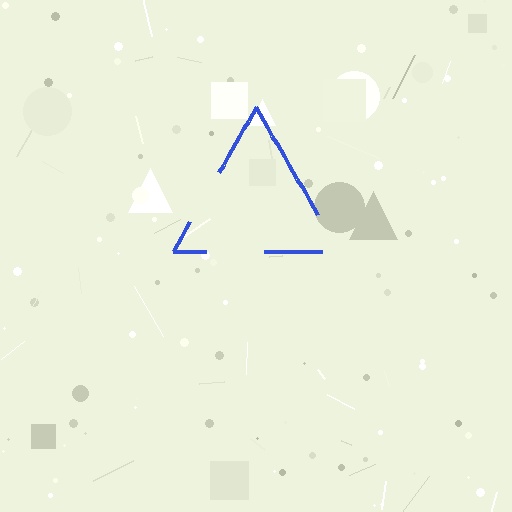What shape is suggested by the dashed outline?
The dashed outline suggests a triangle.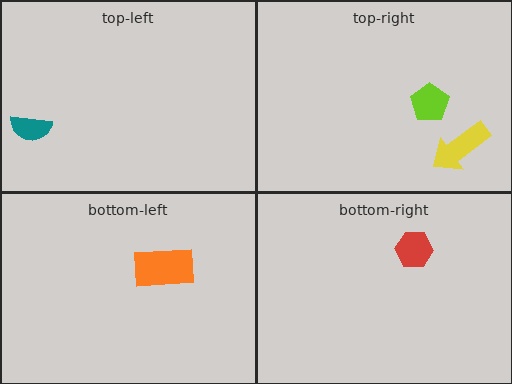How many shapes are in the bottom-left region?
1.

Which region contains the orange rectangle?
The bottom-left region.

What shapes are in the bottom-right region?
The red hexagon.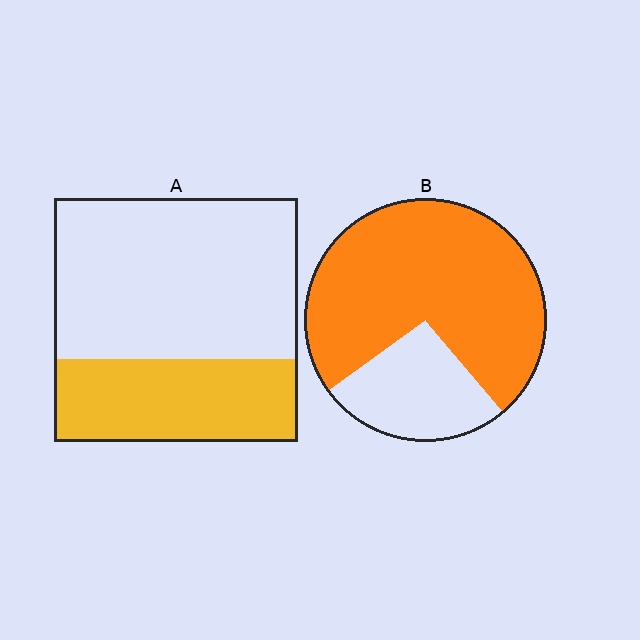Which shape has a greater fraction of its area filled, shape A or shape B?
Shape B.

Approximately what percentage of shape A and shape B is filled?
A is approximately 35% and B is approximately 75%.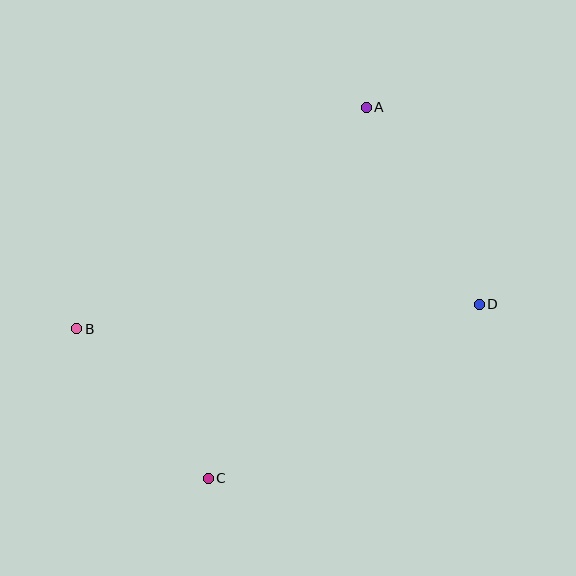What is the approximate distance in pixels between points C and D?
The distance between C and D is approximately 322 pixels.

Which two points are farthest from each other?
Points B and D are farthest from each other.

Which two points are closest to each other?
Points B and C are closest to each other.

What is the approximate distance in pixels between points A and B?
The distance between A and B is approximately 365 pixels.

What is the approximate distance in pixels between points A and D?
The distance between A and D is approximately 227 pixels.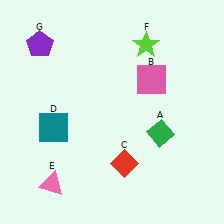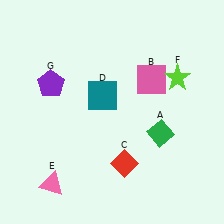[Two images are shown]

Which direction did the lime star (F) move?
The lime star (F) moved down.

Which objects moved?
The objects that moved are: the teal square (D), the lime star (F), the purple pentagon (G).